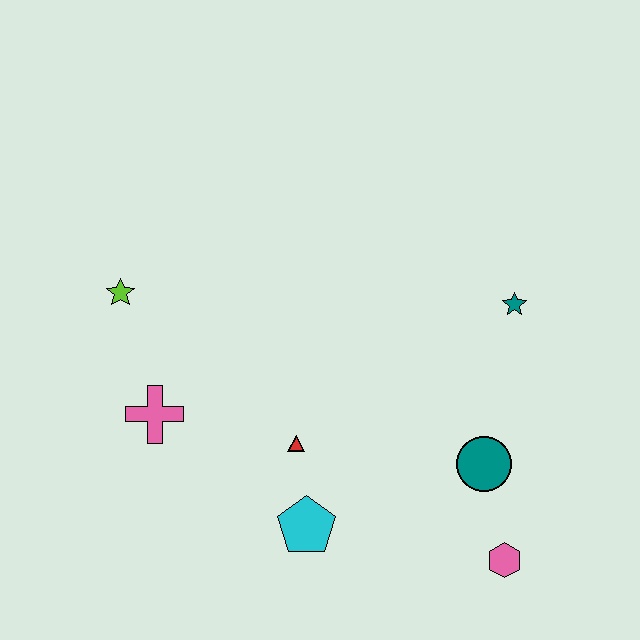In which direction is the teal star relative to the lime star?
The teal star is to the right of the lime star.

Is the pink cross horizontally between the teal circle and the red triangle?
No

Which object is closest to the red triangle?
The cyan pentagon is closest to the red triangle.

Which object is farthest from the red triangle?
The teal star is farthest from the red triangle.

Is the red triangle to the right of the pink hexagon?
No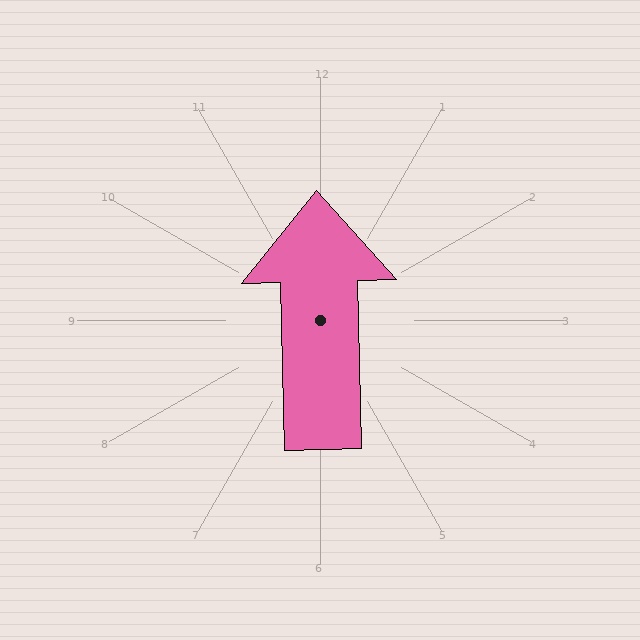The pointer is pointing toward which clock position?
Roughly 12 o'clock.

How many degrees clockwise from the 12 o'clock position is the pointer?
Approximately 359 degrees.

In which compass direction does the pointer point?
North.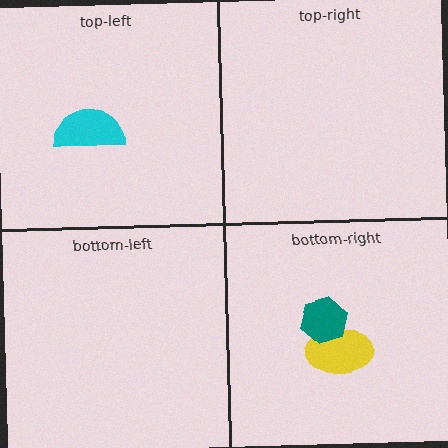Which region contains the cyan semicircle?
The top-left region.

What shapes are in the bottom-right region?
The yellow ellipse, the teal hexagon.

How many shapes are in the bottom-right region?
2.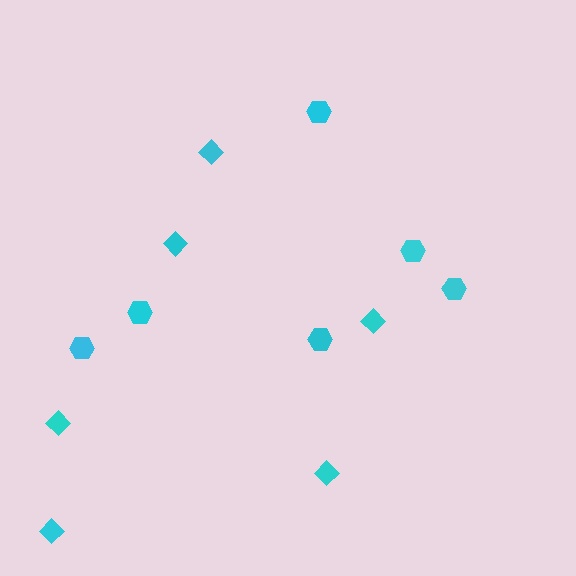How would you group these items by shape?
There are 2 groups: one group of hexagons (6) and one group of diamonds (6).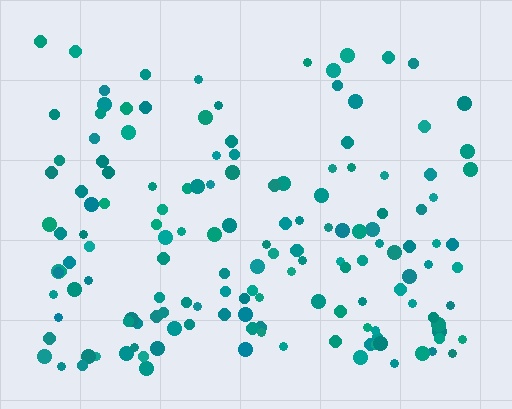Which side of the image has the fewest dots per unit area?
The top.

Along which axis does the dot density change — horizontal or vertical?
Vertical.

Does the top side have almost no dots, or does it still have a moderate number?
Still a moderate number, just noticeably fewer than the bottom.